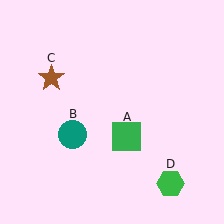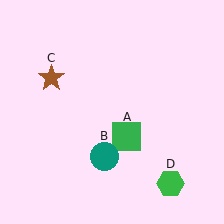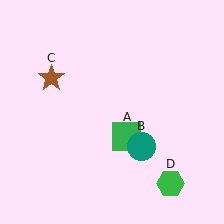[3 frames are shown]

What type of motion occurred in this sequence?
The teal circle (object B) rotated counterclockwise around the center of the scene.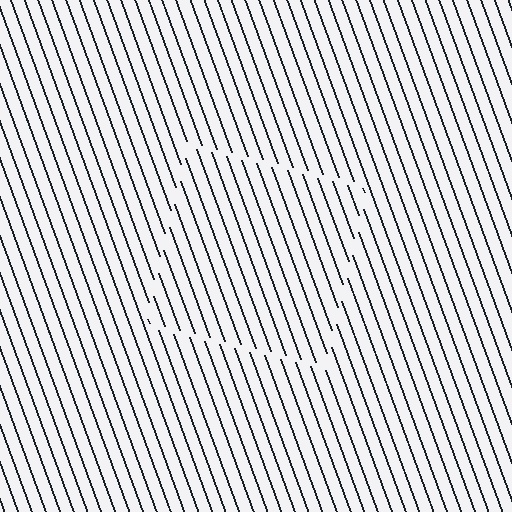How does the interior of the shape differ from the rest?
The interior of the shape contains the same grating, shifted by half a period — the contour is defined by the phase discontinuity where line-ends from the inner and outer gratings abut.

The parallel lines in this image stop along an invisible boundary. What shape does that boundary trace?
An illusory square. The interior of the shape contains the same grating, shifted by half a period — the contour is defined by the phase discontinuity where line-ends from the inner and outer gratings abut.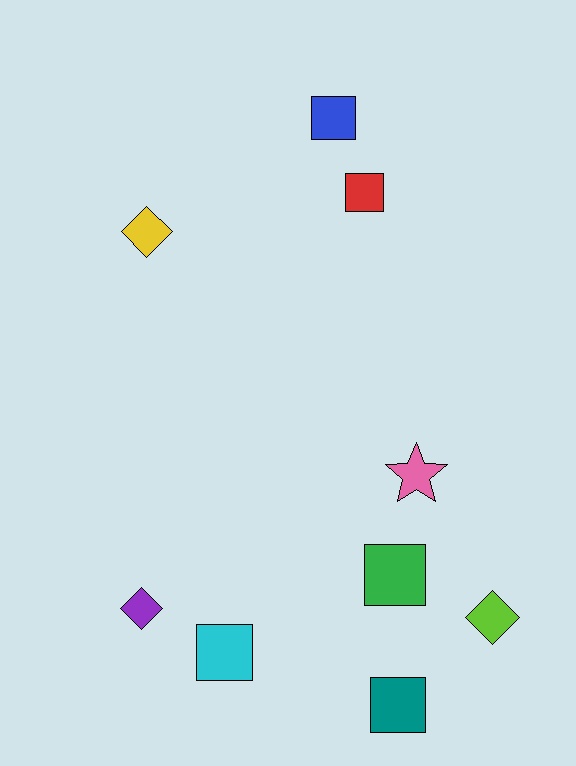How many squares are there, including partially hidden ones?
There are 5 squares.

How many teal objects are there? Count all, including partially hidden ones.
There is 1 teal object.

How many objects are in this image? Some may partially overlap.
There are 9 objects.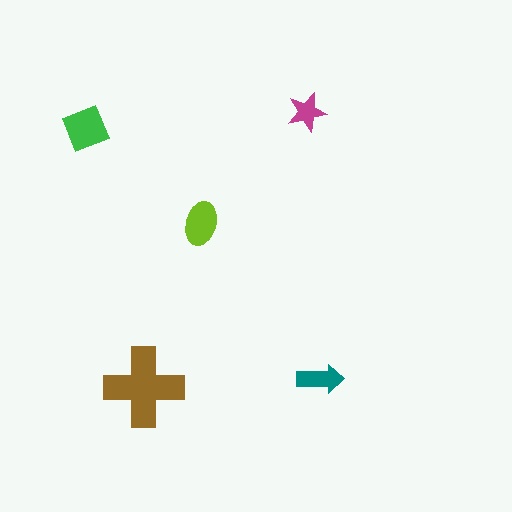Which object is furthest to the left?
The green square is leftmost.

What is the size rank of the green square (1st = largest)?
2nd.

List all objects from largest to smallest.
The brown cross, the green square, the lime ellipse, the teal arrow, the magenta star.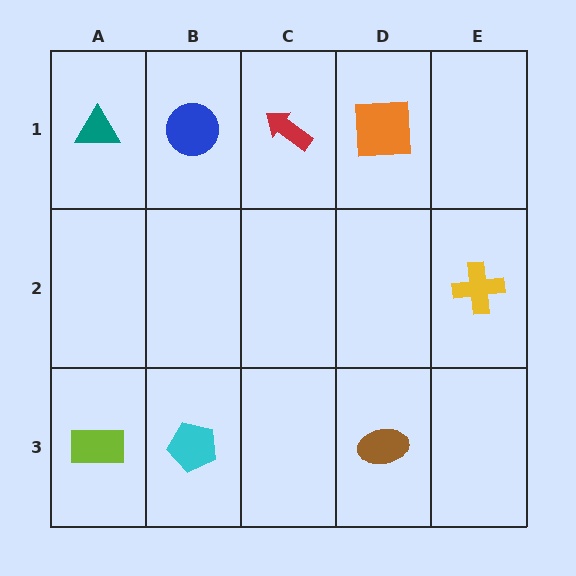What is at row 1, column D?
An orange square.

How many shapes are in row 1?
4 shapes.